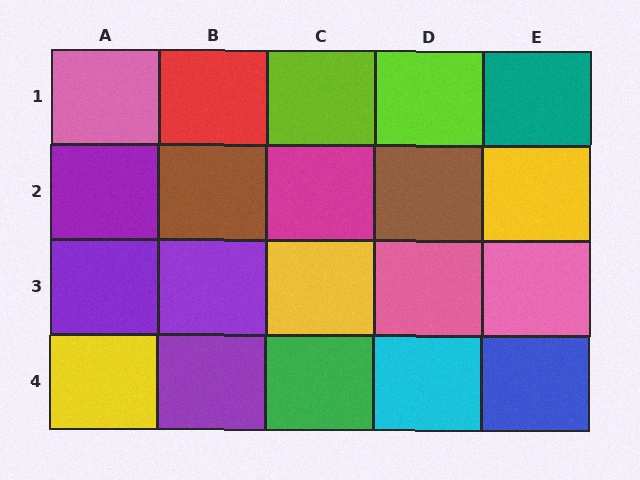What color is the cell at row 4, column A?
Yellow.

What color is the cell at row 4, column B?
Purple.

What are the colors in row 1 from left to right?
Pink, red, lime, lime, teal.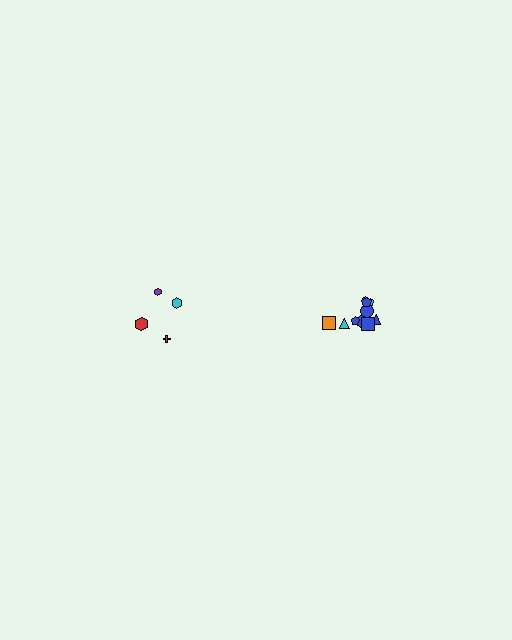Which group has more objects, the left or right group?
The right group.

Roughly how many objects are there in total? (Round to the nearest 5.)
Roughly 15 objects in total.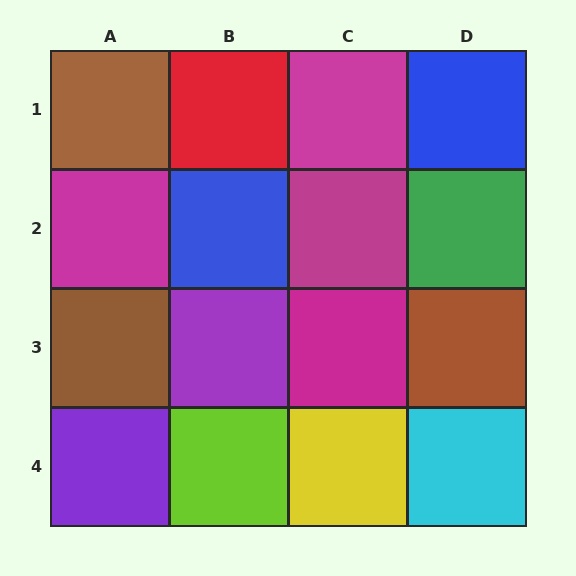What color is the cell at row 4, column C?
Yellow.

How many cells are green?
1 cell is green.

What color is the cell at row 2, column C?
Magenta.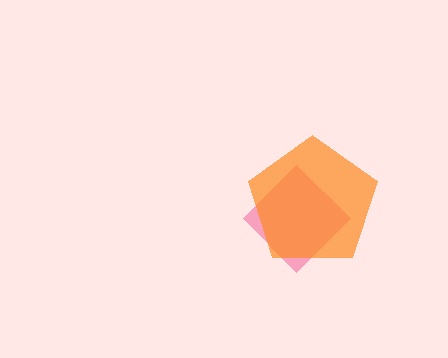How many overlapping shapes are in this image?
There are 2 overlapping shapes in the image.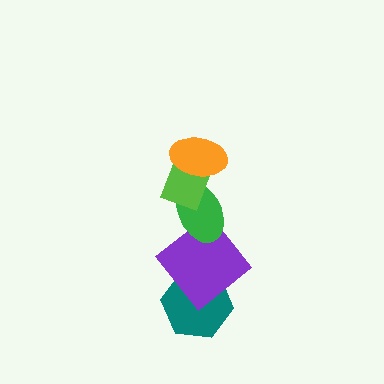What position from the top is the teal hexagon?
The teal hexagon is 5th from the top.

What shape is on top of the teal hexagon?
The purple diamond is on top of the teal hexagon.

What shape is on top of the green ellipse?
The lime diamond is on top of the green ellipse.